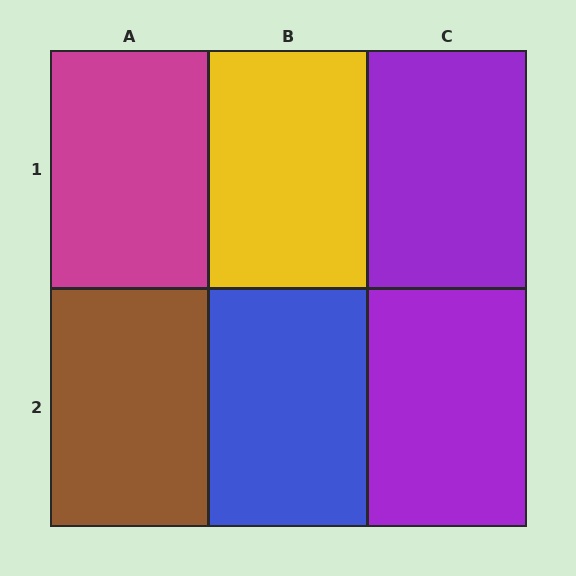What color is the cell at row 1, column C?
Purple.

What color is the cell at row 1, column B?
Yellow.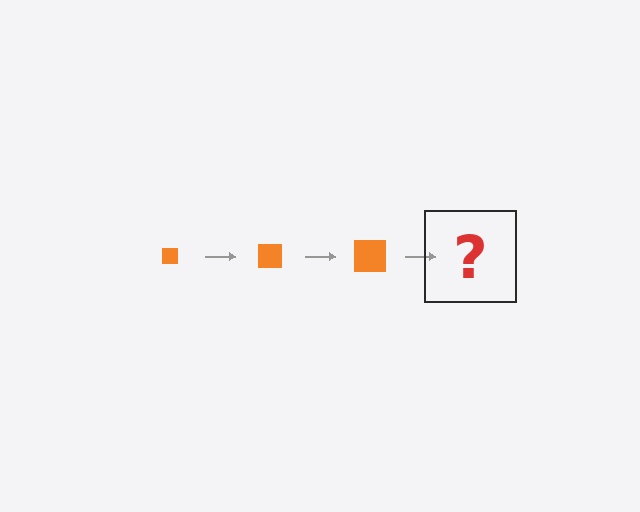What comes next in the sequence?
The next element should be an orange square, larger than the previous one.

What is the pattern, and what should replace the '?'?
The pattern is that the square gets progressively larger each step. The '?' should be an orange square, larger than the previous one.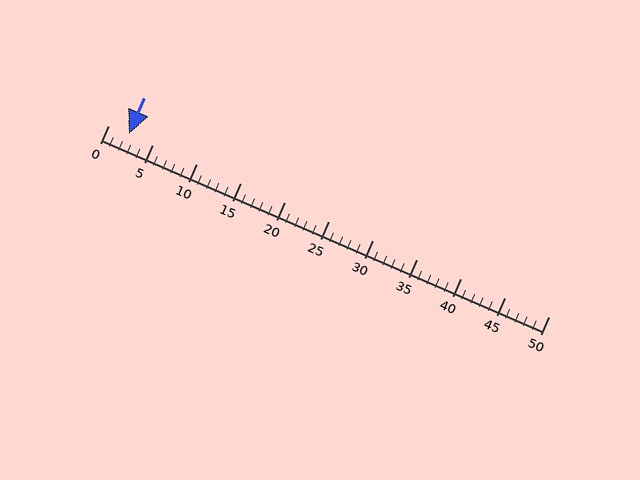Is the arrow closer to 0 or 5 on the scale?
The arrow is closer to 0.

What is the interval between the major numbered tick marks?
The major tick marks are spaced 5 units apart.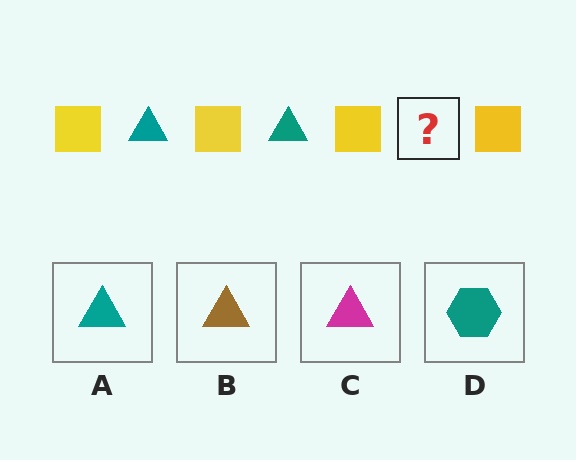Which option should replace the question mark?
Option A.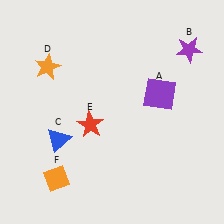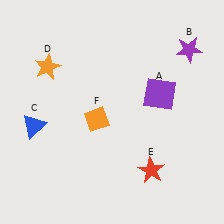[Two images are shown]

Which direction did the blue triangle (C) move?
The blue triangle (C) moved left.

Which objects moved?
The objects that moved are: the blue triangle (C), the red star (E), the orange diamond (F).